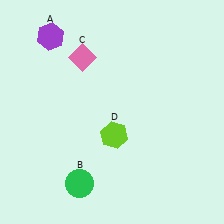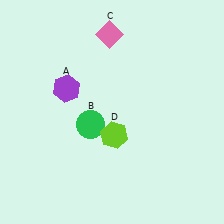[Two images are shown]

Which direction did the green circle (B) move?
The green circle (B) moved up.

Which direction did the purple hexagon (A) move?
The purple hexagon (A) moved down.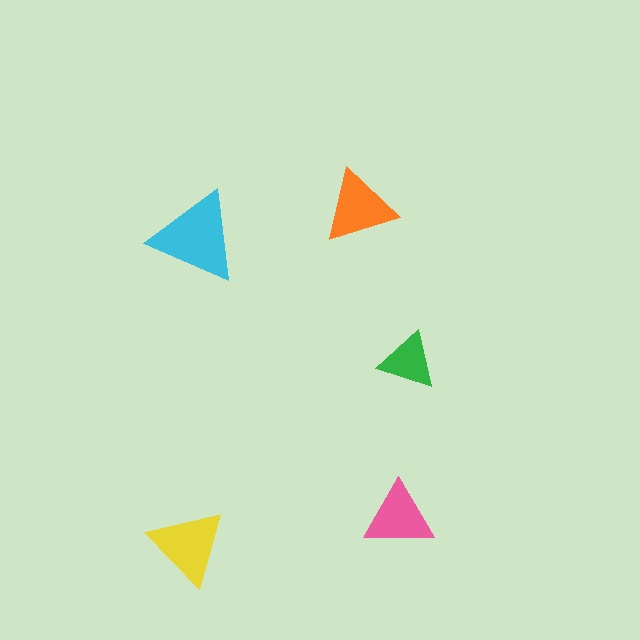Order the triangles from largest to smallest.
the cyan one, the yellow one, the orange one, the pink one, the green one.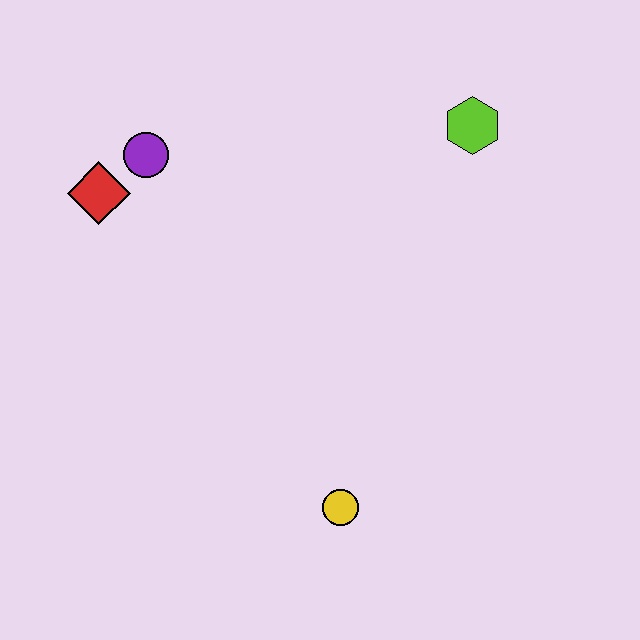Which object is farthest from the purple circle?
The yellow circle is farthest from the purple circle.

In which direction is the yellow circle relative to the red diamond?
The yellow circle is below the red diamond.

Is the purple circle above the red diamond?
Yes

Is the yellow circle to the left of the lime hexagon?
Yes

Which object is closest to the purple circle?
The red diamond is closest to the purple circle.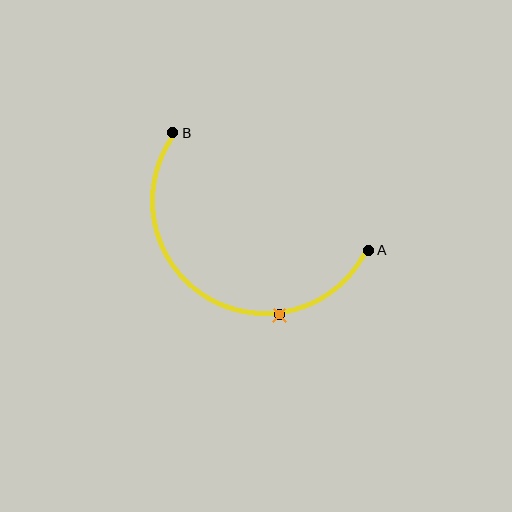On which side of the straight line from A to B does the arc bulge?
The arc bulges below the straight line connecting A and B.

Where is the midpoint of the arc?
The arc midpoint is the point on the curve farthest from the straight line joining A and B. It sits below that line.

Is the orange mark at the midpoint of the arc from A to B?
No. The orange mark lies on the arc but is closer to endpoint A. The arc midpoint would be at the point on the curve equidistant along the arc from both A and B.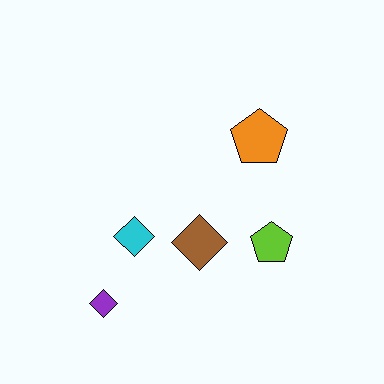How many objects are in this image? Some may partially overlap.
There are 5 objects.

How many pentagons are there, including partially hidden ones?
There are 2 pentagons.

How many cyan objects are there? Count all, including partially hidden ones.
There is 1 cyan object.